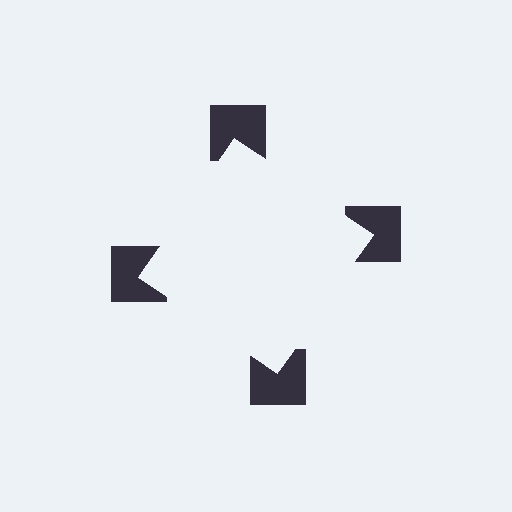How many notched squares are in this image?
There are 4 — one at each vertex of the illusory square.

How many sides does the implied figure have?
4 sides.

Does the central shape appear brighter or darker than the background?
It typically appears slightly brighter than the background, even though no actual brightness change is drawn.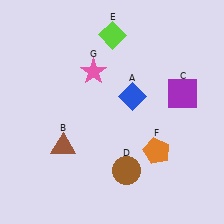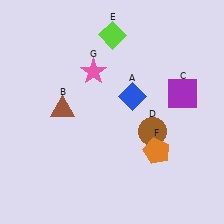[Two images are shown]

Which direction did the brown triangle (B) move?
The brown triangle (B) moved up.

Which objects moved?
The objects that moved are: the brown triangle (B), the brown circle (D).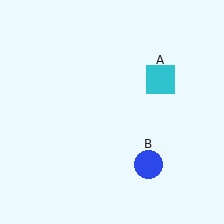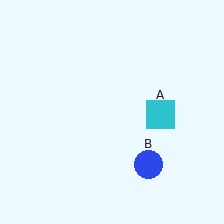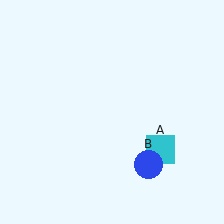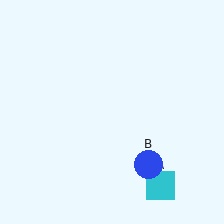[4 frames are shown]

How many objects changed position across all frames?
1 object changed position: cyan square (object A).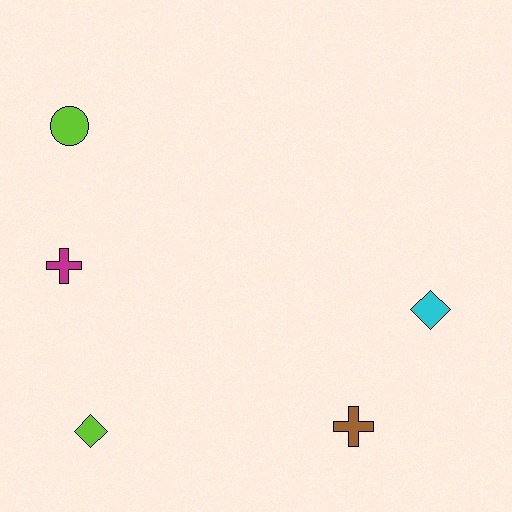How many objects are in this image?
There are 5 objects.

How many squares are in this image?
There are no squares.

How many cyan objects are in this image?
There is 1 cyan object.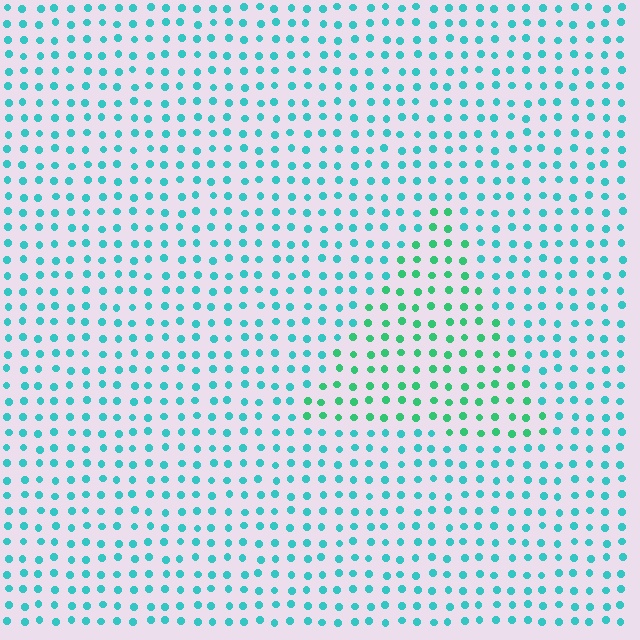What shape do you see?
I see a triangle.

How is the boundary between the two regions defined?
The boundary is defined purely by a slight shift in hue (about 33 degrees). Spacing, size, and orientation are identical on both sides.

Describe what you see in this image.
The image is filled with small cyan elements in a uniform arrangement. A triangle-shaped region is visible where the elements are tinted to a slightly different hue, forming a subtle color boundary.